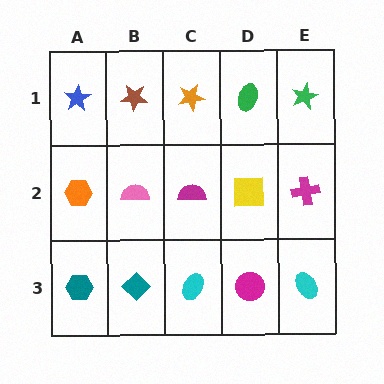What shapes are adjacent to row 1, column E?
A magenta cross (row 2, column E), a green ellipse (row 1, column D).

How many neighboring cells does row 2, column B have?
4.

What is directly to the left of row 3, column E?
A magenta circle.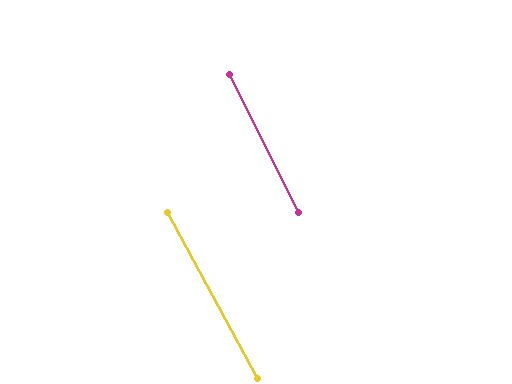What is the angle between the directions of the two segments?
Approximately 2 degrees.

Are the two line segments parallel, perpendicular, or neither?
Parallel — their directions differ by only 1.9°.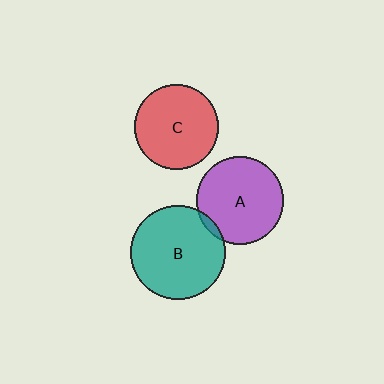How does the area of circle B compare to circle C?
Approximately 1.3 times.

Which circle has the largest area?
Circle B (teal).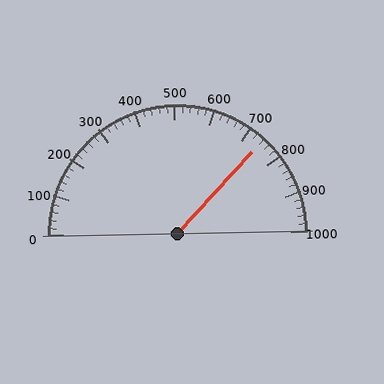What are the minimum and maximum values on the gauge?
The gauge ranges from 0 to 1000.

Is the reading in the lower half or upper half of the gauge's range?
The reading is in the upper half of the range (0 to 1000).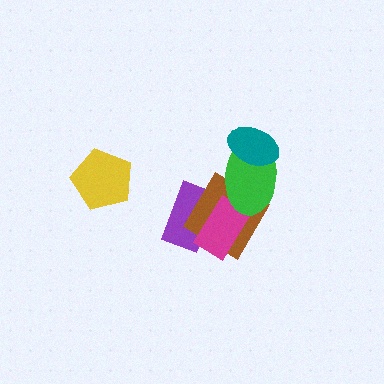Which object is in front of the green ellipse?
The teal ellipse is in front of the green ellipse.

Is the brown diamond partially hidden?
Yes, it is partially covered by another shape.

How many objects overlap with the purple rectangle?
2 objects overlap with the purple rectangle.